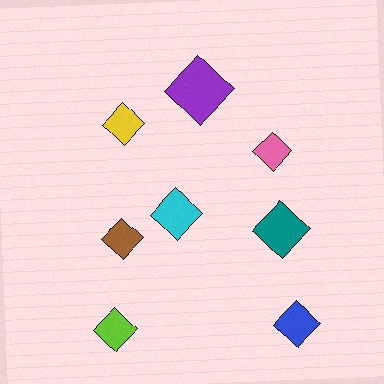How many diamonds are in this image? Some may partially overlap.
There are 8 diamonds.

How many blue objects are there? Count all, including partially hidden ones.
There is 1 blue object.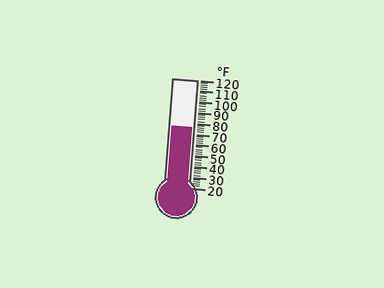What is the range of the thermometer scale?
The thermometer scale ranges from 20°F to 120°F.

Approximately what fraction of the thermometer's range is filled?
The thermometer is filled to approximately 55% of its range.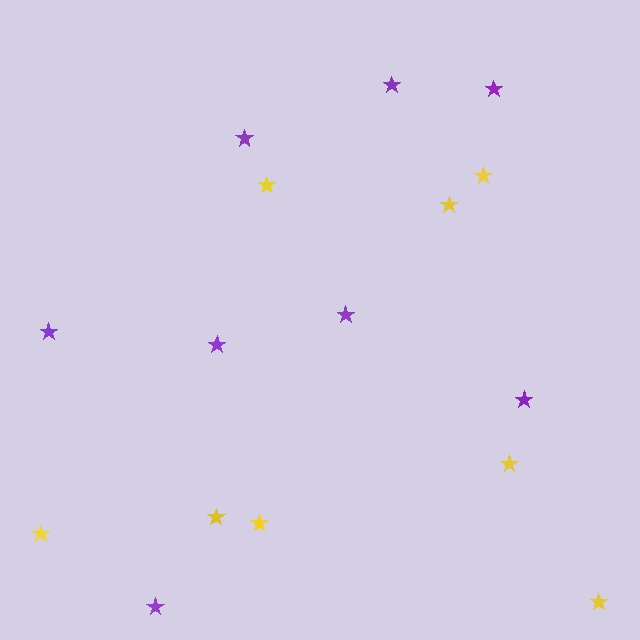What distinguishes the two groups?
There are 2 groups: one group of yellow stars (8) and one group of purple stars (8).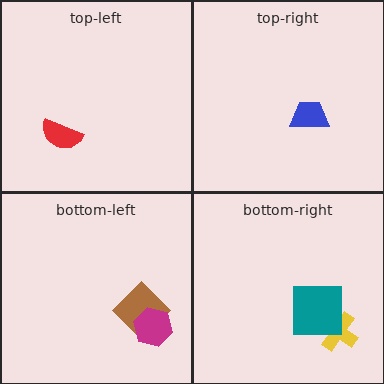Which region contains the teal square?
The bottom-right region.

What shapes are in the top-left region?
The red semicircle.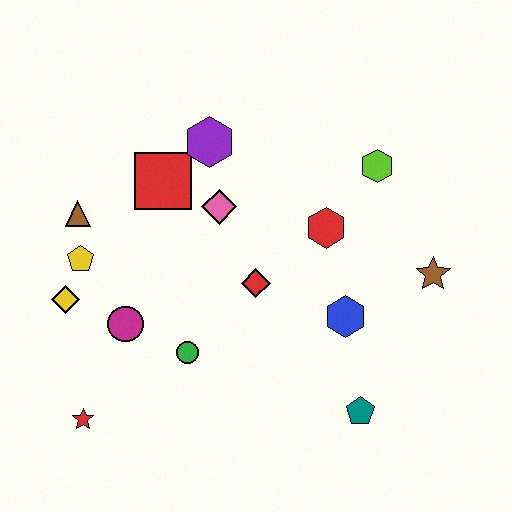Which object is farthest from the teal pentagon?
The brown triangle is farthest from the teal pentagon.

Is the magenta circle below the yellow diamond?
Yes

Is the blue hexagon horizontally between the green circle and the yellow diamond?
No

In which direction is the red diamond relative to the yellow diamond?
The red diamond is to the right of the yellow diamond.